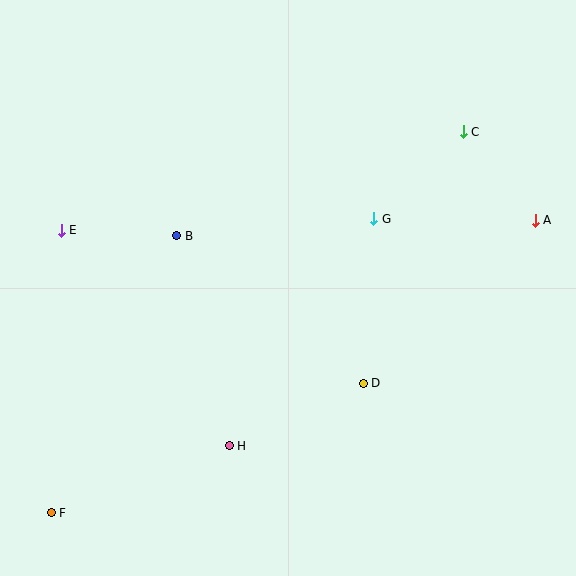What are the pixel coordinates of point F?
Point F is at (51, 513).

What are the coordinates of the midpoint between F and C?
The midpoint between F and C is at (257, 322).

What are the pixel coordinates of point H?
Point H is at (229, 446).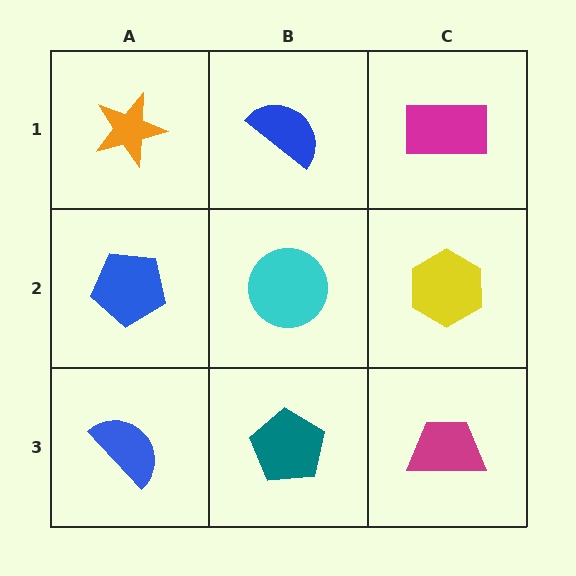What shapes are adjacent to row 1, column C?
A yellow hexagon (row 2, column C), a blue semicircle (row 1, column B).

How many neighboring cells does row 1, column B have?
3.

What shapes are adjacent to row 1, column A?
A blue pentagon (row 2, column A), a blue semicircle (row 1, column B).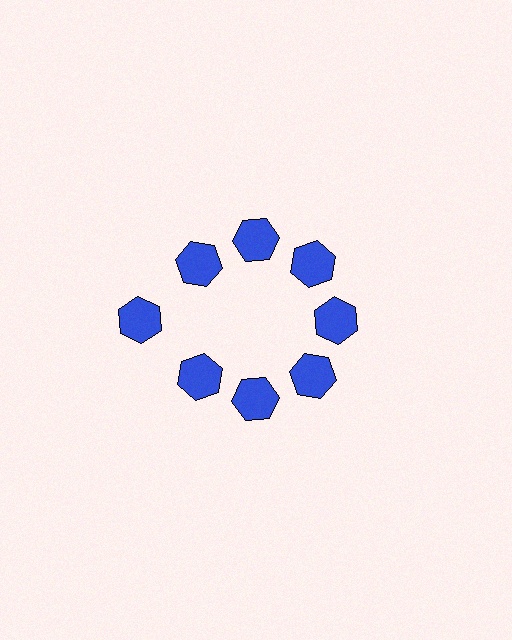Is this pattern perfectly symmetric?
No. The 8 blue hexagons are arranged in a ring, but one element near the 9 o'clock position is pushed outward from the center, breaking the 8-fold rotational symmetry.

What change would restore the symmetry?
The symmetry would be restored by moving it inward, back onto the ring so that all 8 hexagons sit at equal angles and equal distance from the center.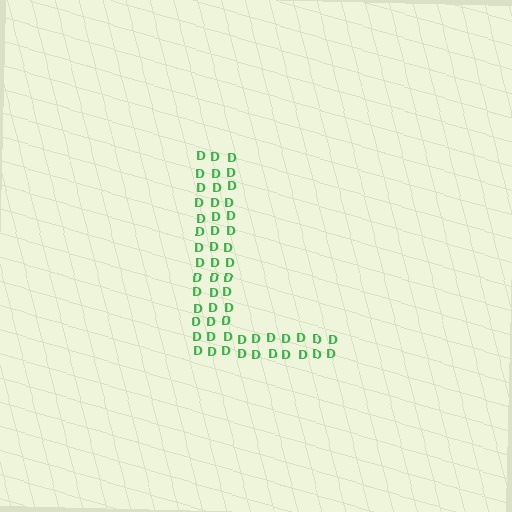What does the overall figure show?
The overall figure shows the letter L.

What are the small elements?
The small elements are letter D's.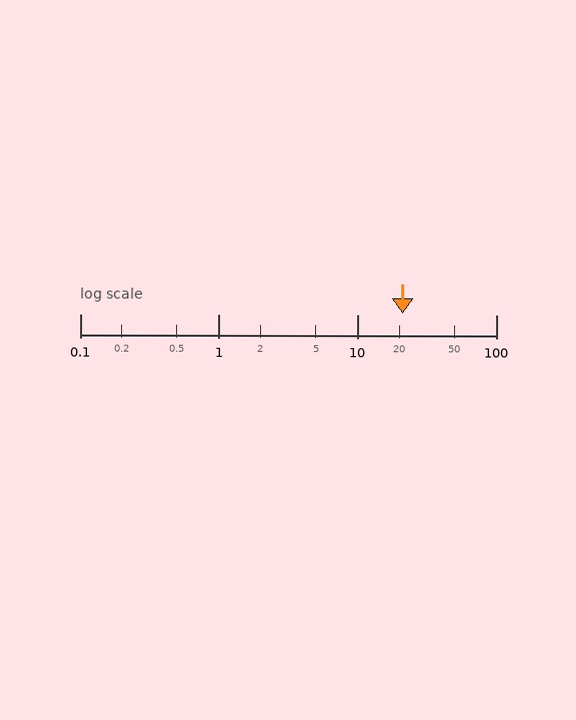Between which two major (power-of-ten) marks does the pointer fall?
The pointer is between 10 and 100.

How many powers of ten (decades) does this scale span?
The scale spans 3 decades, from 0.1 to 100.